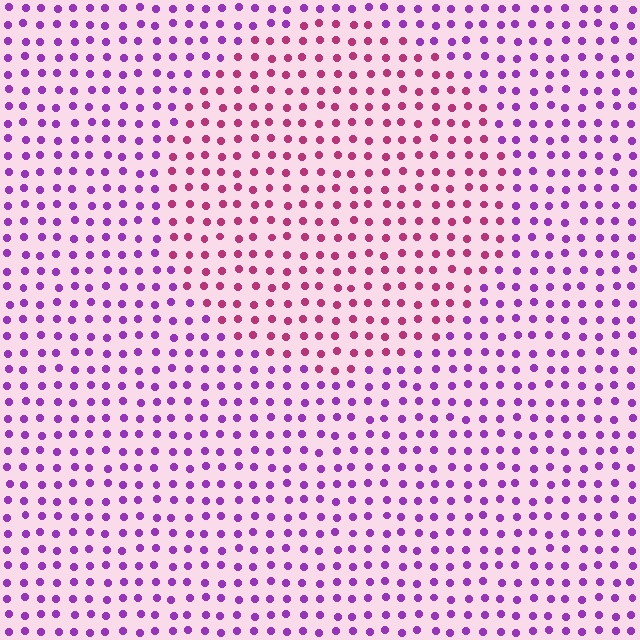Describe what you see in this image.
The image is filled with small purple elements in a uniform arrangement. A circle-shaped region is visible where the elements are tinted to a slightly different hue, forming a subtle color boundary.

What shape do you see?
I see a circle.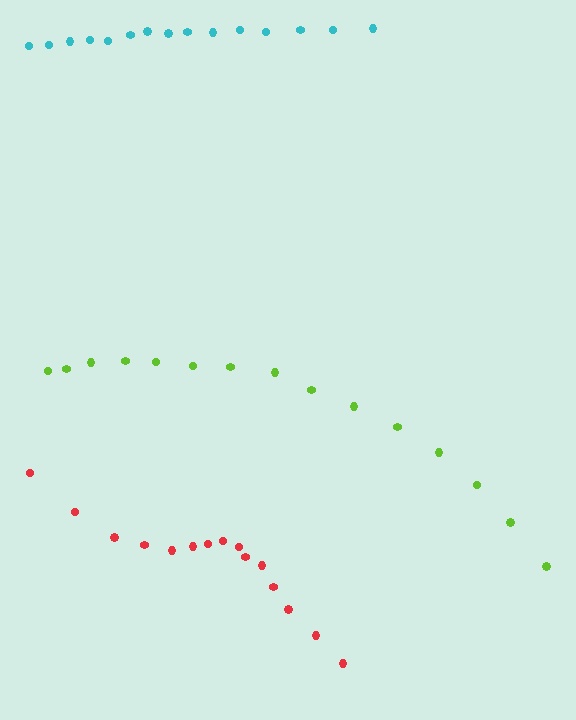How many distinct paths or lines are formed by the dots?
There are 3 distinct paths.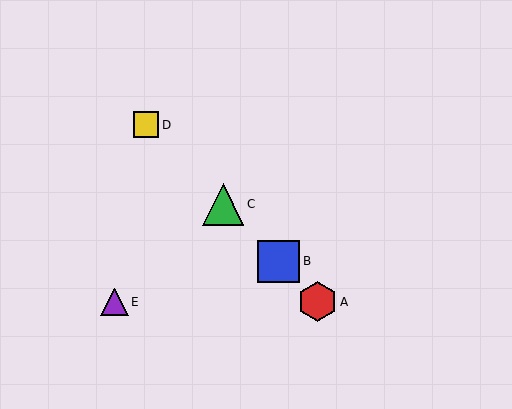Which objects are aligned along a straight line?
Objects A, B, C, D are aligned along a straight line.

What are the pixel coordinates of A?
Object A is at (317, 302).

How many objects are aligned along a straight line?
4 objects (A, B, C, D) are aligned along a straight line.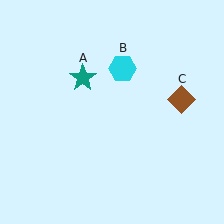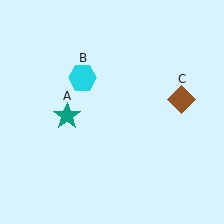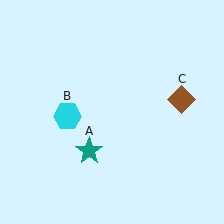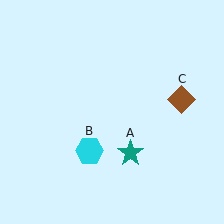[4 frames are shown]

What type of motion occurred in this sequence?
The teal star (object A), cyan hexagon (object B) rotated counterclockwise around the center of the scene.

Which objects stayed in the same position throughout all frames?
Brown diamond (object C) remained stationary.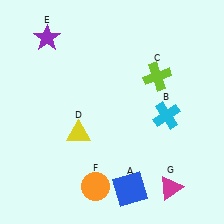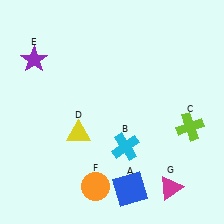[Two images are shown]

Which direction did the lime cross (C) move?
The lime cross (C) moved down.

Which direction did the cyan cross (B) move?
The cyan cross (B) moved left.